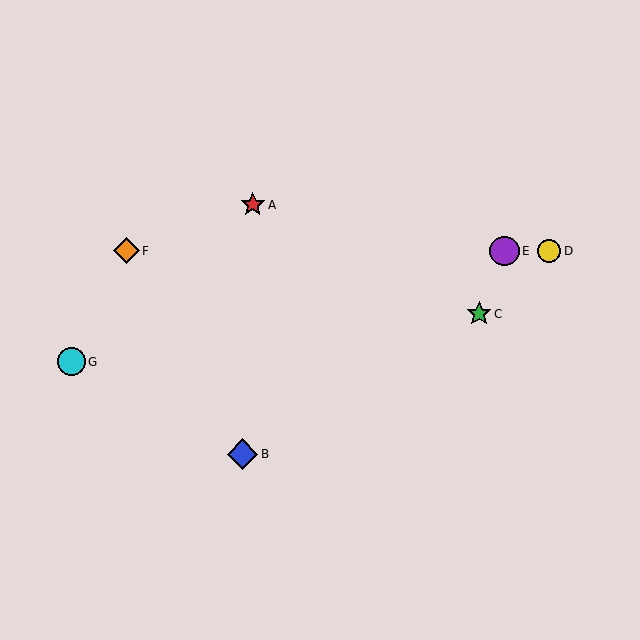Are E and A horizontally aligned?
No, E is at y≈251 and A is at y≈205.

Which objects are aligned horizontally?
Objects D, E, F are aligned horizontally.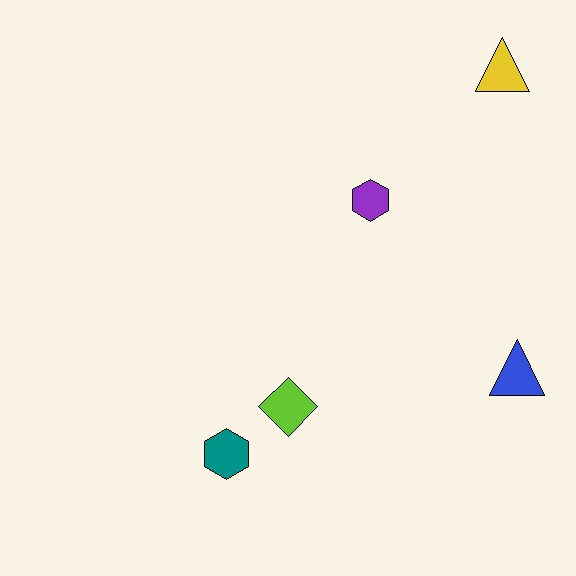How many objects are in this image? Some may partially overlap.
There are 5 objects.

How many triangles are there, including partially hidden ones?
There are 2 triangles.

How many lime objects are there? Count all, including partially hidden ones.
There is 1 lime object.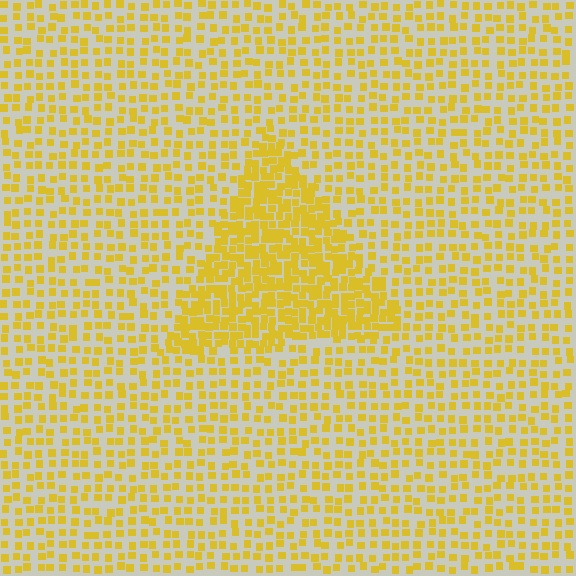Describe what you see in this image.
The image contains small yellow elements arranged at two different densities. A triangle-shaped region is visible where the elements are more densely packed than the surrounding area.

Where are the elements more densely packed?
The elements are more densely packed inside the triangle boundary.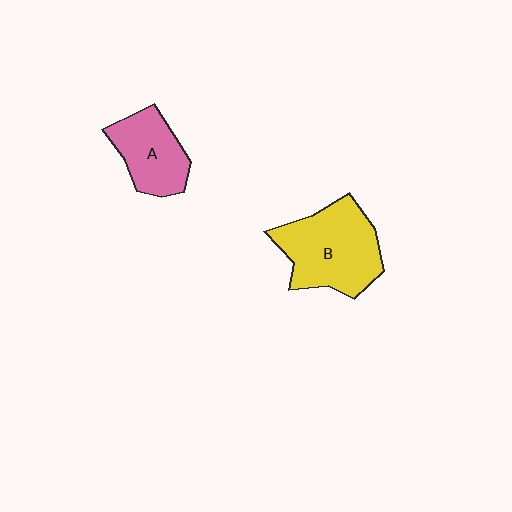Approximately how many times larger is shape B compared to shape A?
Approximately 1.5 times.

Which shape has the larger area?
Shape B (yellow).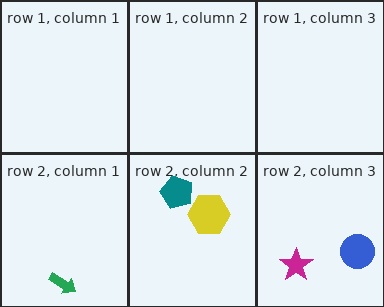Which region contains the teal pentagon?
The row 2, column 2 region.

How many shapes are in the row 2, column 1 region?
1.